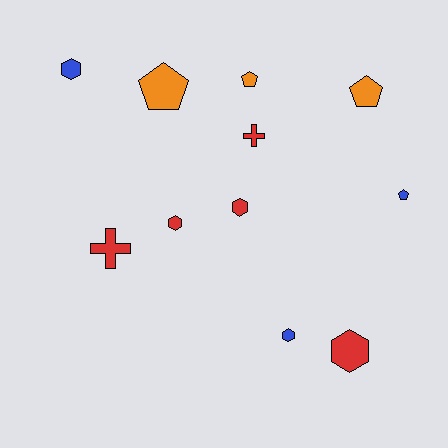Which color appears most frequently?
Red, with 5 objects.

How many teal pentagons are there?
There are no teal pentagons.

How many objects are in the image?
There are 11 objects.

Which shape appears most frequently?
Hexagon, with 5 objects.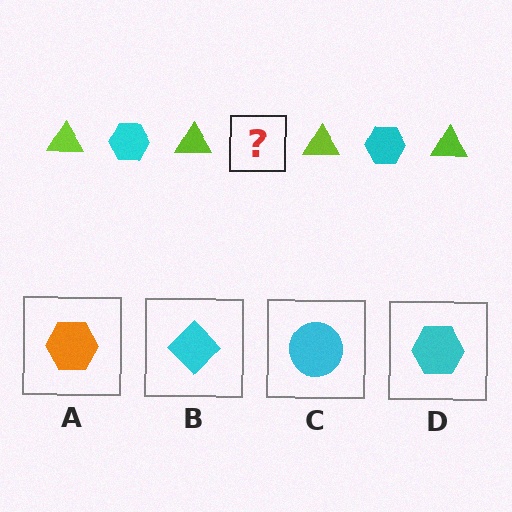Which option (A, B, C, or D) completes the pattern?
D.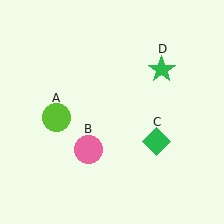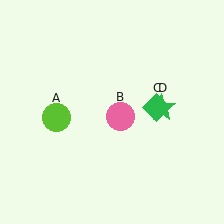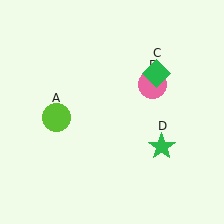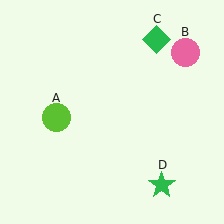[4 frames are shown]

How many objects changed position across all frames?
3 objects changed position: pink circle (object B), green diamond (object C), green star (object D).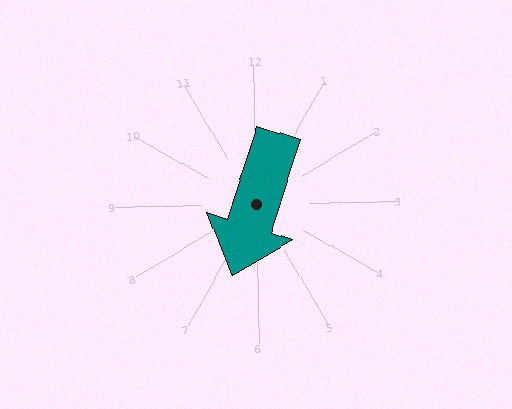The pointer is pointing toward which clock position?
Roughly 7 o'clock.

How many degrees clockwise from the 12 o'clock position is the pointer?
Approximately 199 degrees.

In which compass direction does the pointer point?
South.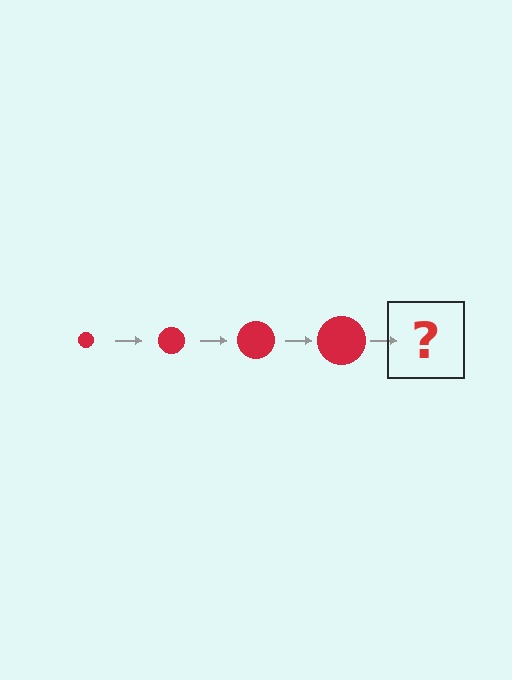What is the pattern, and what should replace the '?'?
The pattern is that the circle gets progressively larger each step. The '?' should be a red circle, larger than the previous one.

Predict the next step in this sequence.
The next step is a red circle, larger than the previous one.